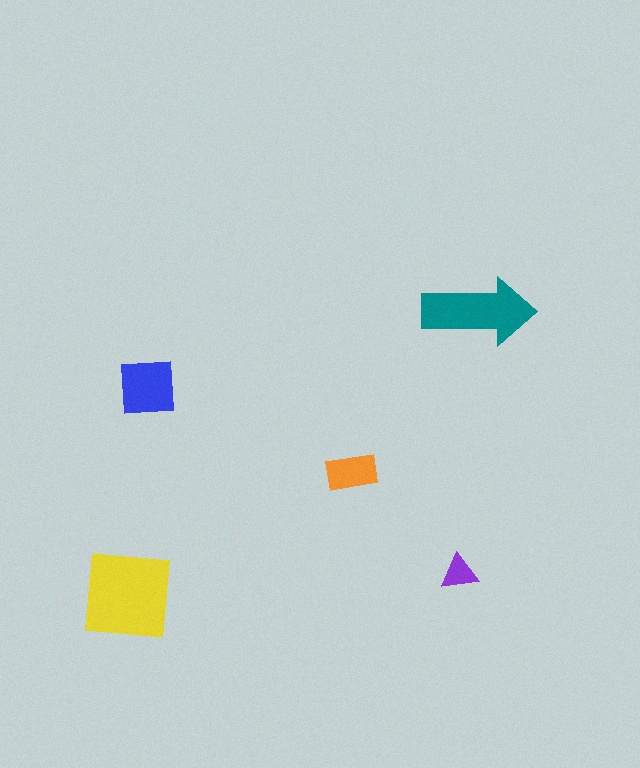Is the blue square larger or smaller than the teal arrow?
Smaller.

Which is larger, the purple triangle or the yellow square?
The yellow square.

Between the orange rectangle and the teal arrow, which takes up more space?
The teal arrow.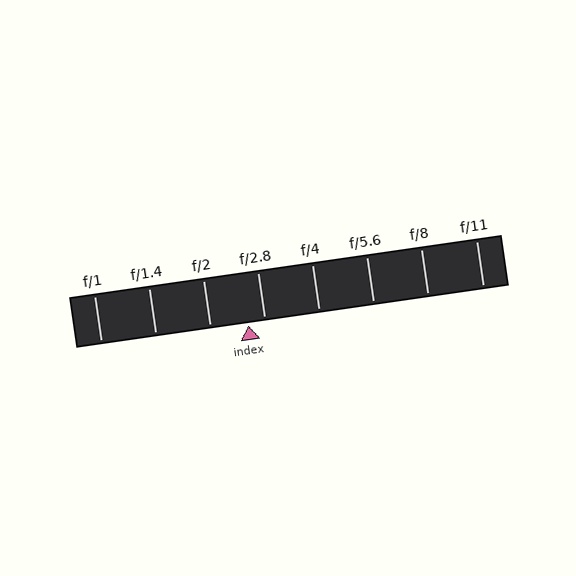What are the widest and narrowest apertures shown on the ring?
The widest aperture shown is f/1 and the narrowest is f/11.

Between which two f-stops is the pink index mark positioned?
The index mark is between f/2 and f/2.8.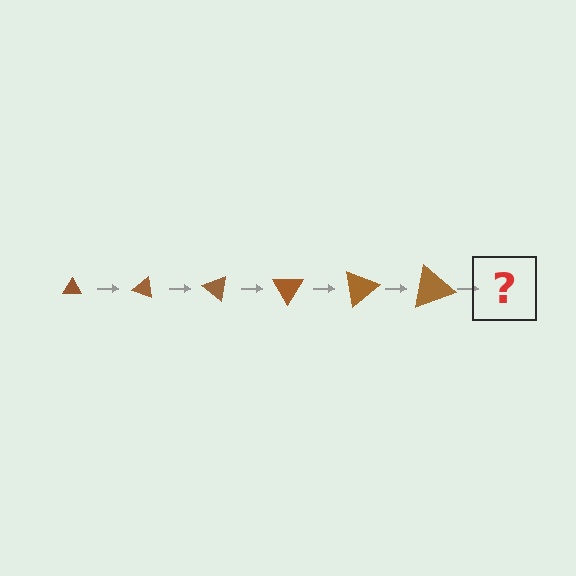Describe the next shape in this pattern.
It should be a triangle, larger than the previous one and rotated 120 degrees from the start.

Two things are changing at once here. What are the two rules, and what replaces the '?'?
The two rules are that the triangle grows larger each step and it rotates 20 degrees each step. The '?' should be a triangle, larger than the previous one and rotated 120 degrees from the start.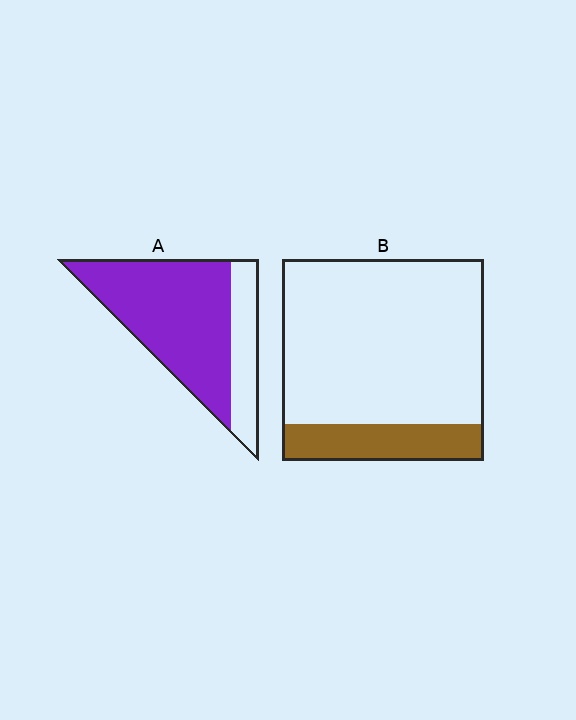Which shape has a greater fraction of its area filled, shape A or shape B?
Shape A.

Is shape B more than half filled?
No.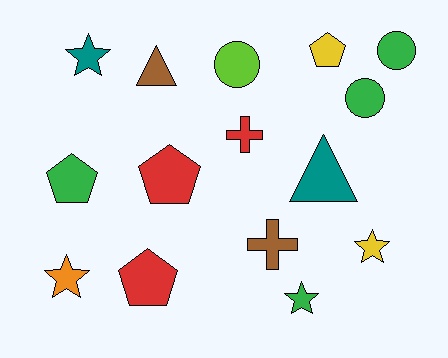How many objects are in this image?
There are 15 objects.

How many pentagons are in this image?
There are 4 pentagons.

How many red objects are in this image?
There are 3 red objects.